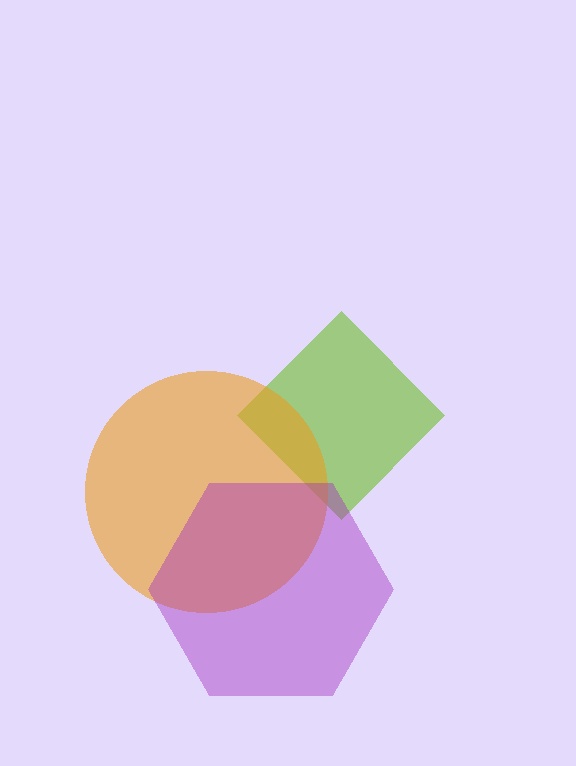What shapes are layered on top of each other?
The layered shapes are: a lime diamond, an orange circle, a purple hexagon.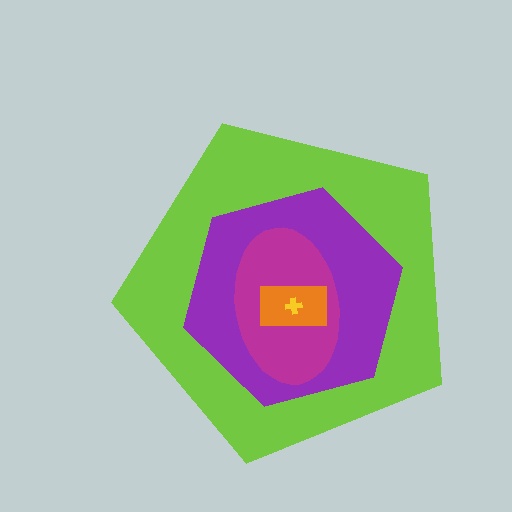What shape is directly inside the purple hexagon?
The magenta ellipse.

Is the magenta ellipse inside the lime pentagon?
Yes.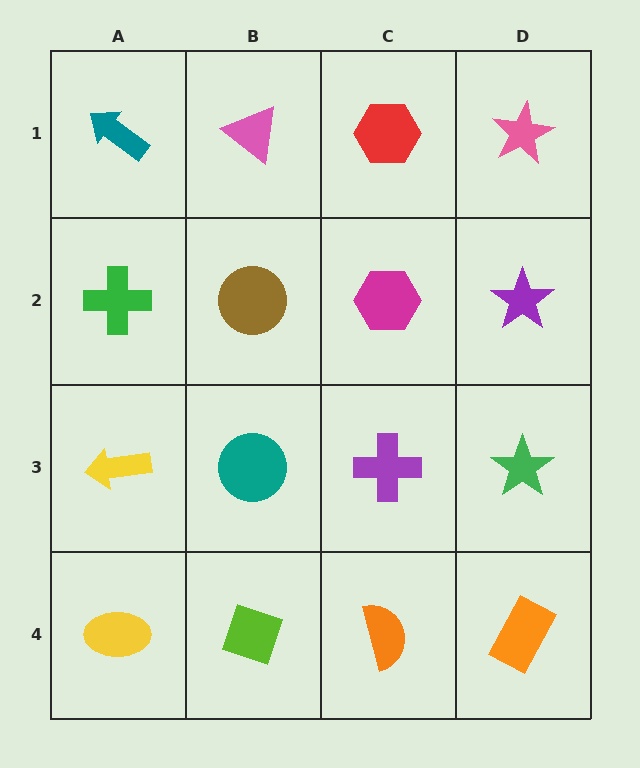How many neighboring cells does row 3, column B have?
4.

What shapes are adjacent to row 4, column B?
A teal circle (row 3, column B), a yellow ellipse (row 4, column A), an orange semicircle (row 4, column C).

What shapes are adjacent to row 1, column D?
A purple star (row 2, column D), a red hexagon (row 1, column C).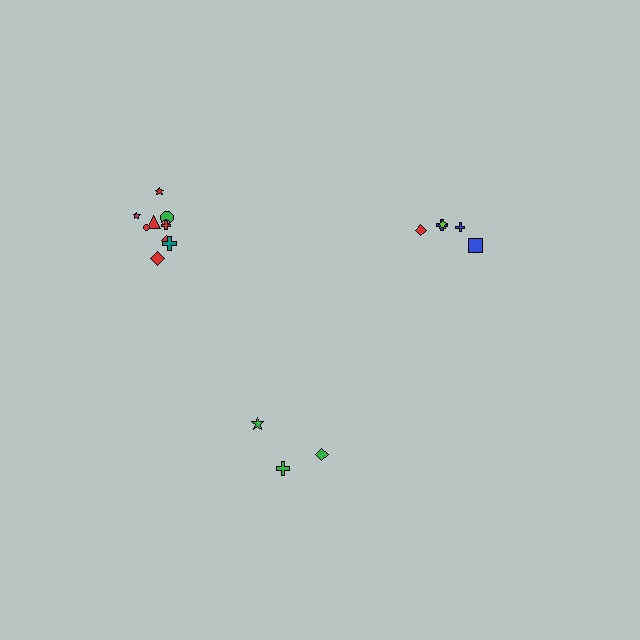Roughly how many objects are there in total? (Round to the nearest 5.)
Roughly 20 objects in total.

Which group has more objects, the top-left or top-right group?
The top-left group.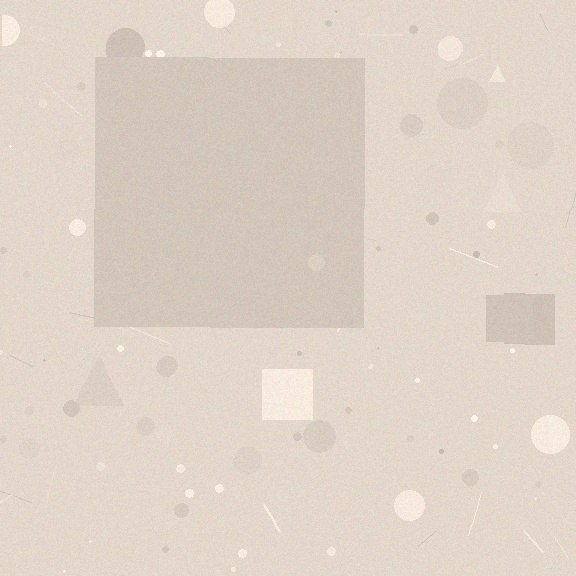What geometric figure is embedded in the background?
A square is embedded in the background.